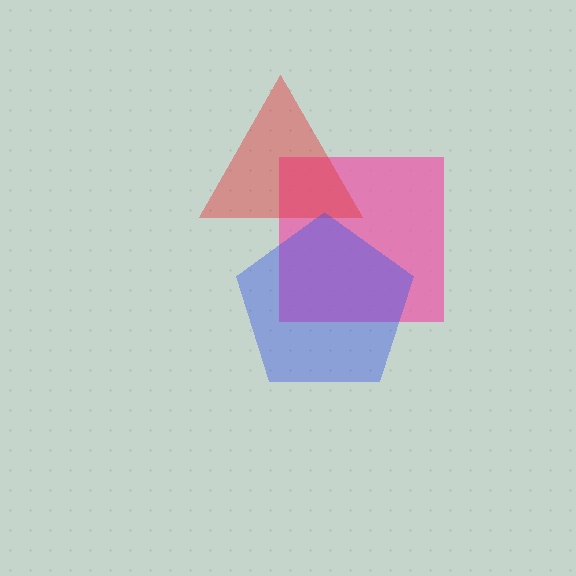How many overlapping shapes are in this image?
There are 3 overlapping shapes in the image.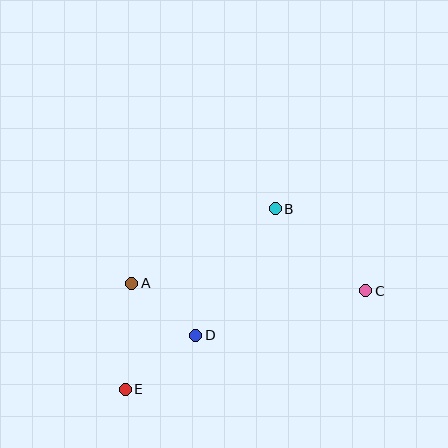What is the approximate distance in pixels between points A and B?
The distance between A and B is approximately 162 pixels.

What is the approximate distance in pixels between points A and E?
The distance between A and E is approximately 106 pixels.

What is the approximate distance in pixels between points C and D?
The distance between C and D is approximately 176 pixels.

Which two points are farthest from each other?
Points C and E are farthest from each other.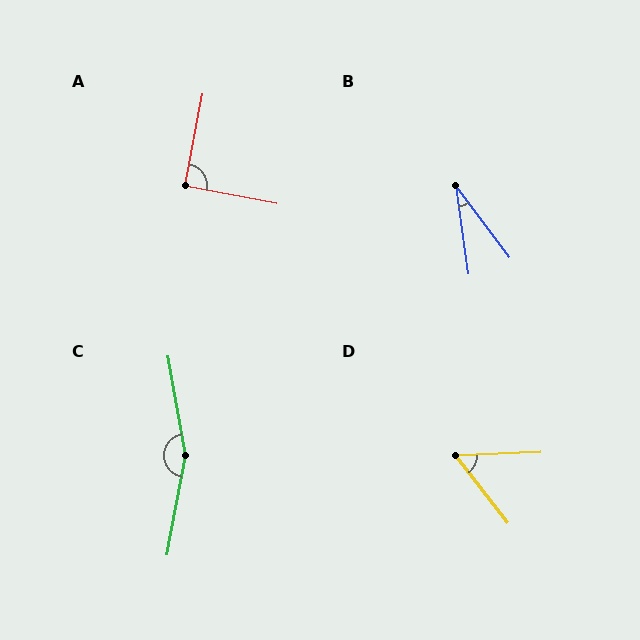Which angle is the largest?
C, at approximately 160 degrees.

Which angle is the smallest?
B, at approximately 29 degrees.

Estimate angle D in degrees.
Approximately 55 degrees.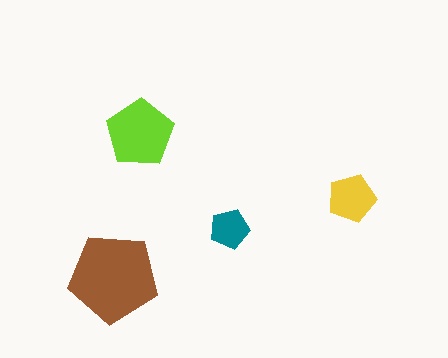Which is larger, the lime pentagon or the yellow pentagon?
The lime one.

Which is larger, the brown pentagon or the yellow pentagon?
The brown one.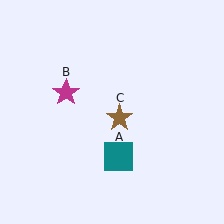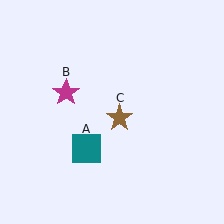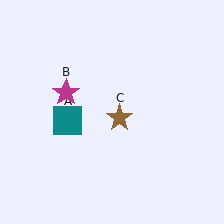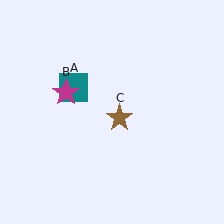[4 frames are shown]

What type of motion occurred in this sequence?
The teal square (object A) rotated clockwise around the center of the scene.